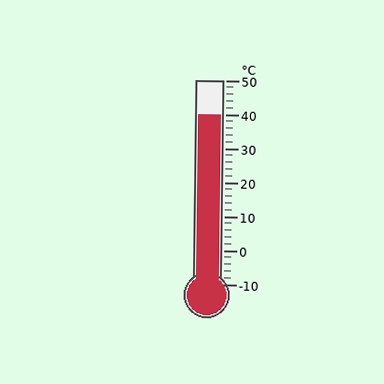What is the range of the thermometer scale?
The thermometer scale ranges from -10°C to 50°C.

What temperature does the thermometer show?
The thermometer shows approximately 40°C.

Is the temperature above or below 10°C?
The temperature is above 10°C.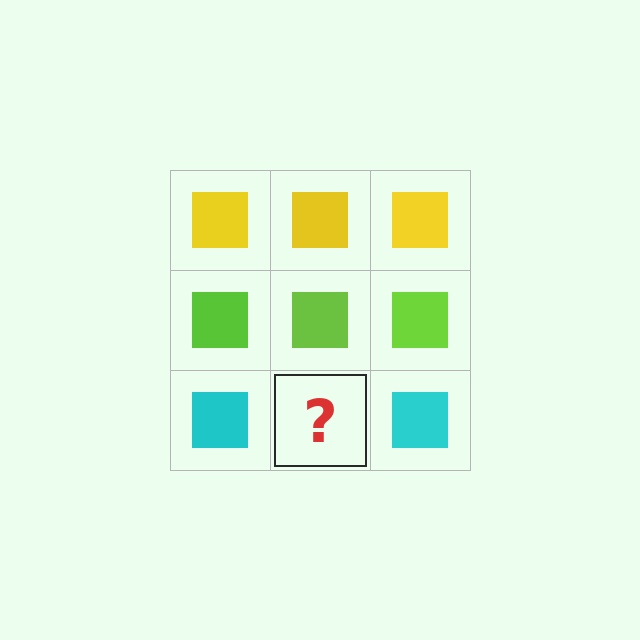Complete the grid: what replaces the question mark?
The question mark should be replaced with a cyan square.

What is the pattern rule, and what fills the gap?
The rule is that each row has a consistent color. The gap should be filled with a cyan square.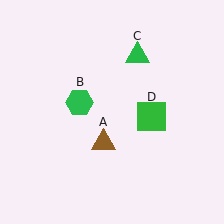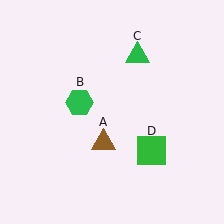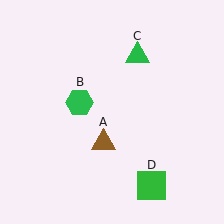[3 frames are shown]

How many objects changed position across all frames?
1 object changed position: green square (object D).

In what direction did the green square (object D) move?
The green square (object D) moved down.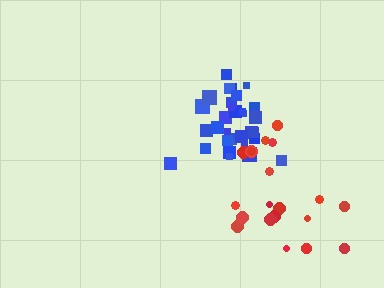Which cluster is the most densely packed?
Blue.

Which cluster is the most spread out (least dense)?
Red.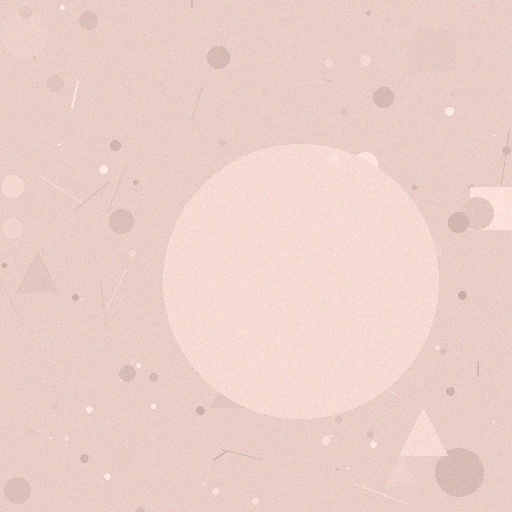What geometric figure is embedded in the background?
A circle is embedded in the background.